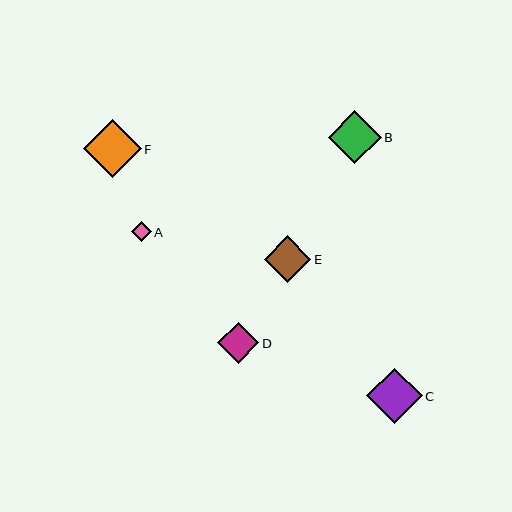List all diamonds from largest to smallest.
From largest to smallest: F, C, B, E, D, A.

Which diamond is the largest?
Diamond F is the largest with a size of approximately 58 pixels.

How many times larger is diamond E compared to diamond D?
Diamond E is approximately 1.1 times the size of diamond D.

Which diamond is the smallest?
Diamond A is the smallest with a size of approximately 20 pixels.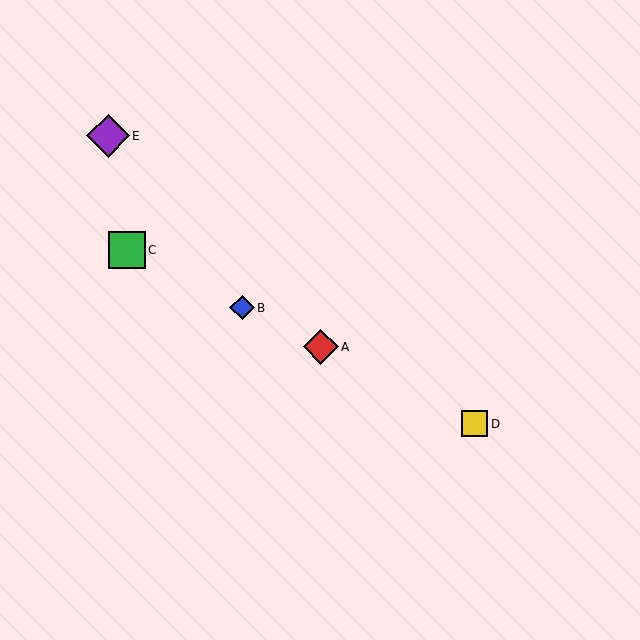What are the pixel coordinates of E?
Object E is at (108, 136).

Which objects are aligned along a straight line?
Objects A, B, C, D are aligned along a straight line.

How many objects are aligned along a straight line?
4 objects (A, B, C, D) are aligned along a straight line.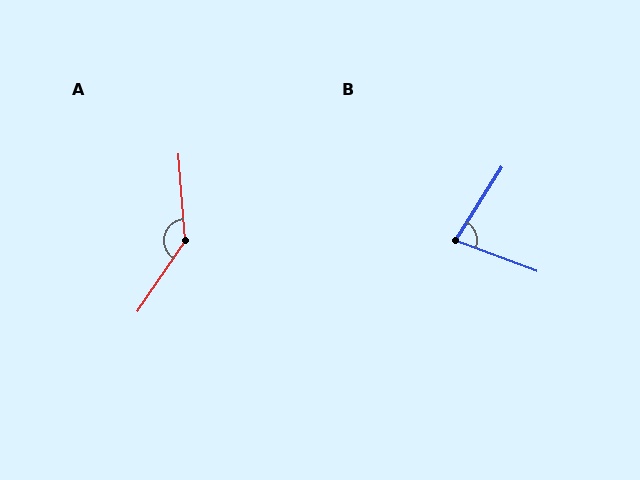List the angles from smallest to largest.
B (78°), A (141°).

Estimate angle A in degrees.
Approximately 141 degrees.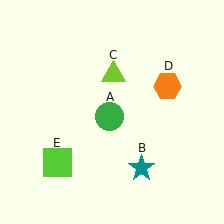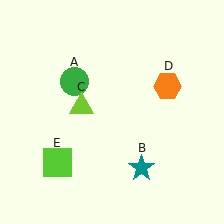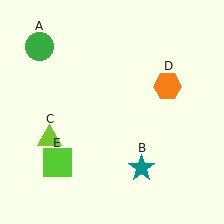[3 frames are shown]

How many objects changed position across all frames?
2 objects changed position: green circle (object A), lime triangle (object C).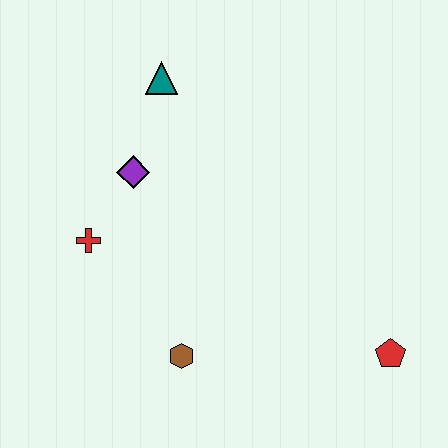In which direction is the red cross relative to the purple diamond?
The red cross is below the purple diamond.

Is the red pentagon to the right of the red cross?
Yes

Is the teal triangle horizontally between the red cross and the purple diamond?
No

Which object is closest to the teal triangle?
The purple diamond is closest to the teal triangle.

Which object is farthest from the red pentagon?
The teal triangle is farthest from the red pentagon.